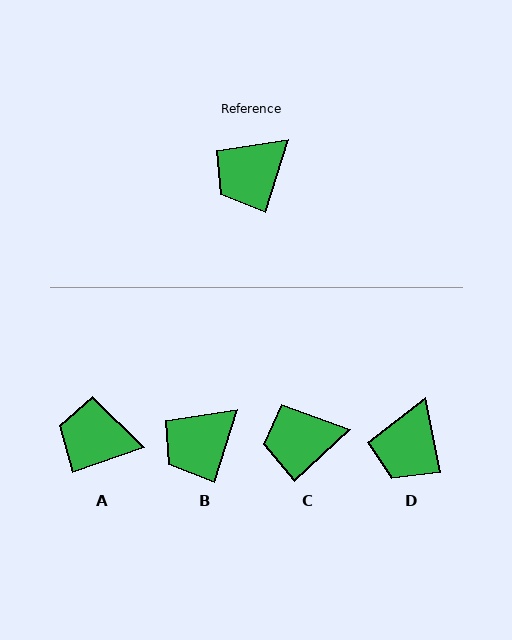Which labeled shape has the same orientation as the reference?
B.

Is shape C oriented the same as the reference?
No, it is off by about 28 degrees.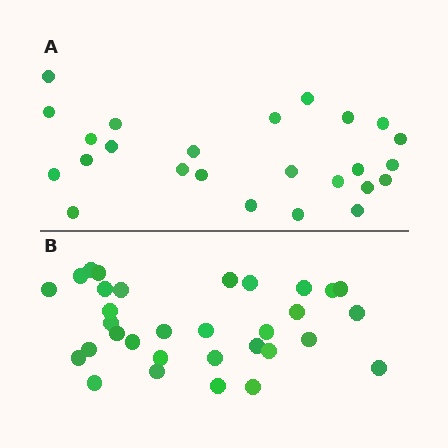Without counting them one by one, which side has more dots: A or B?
Region B (the bottom region) has more dots.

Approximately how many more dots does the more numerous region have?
Region B has roughly 8 or so more dots than region A.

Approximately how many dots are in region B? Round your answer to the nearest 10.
About 30 dots. (The exact count is 32, which rounds to 30.)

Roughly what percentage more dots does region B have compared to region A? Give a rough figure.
About 30% more.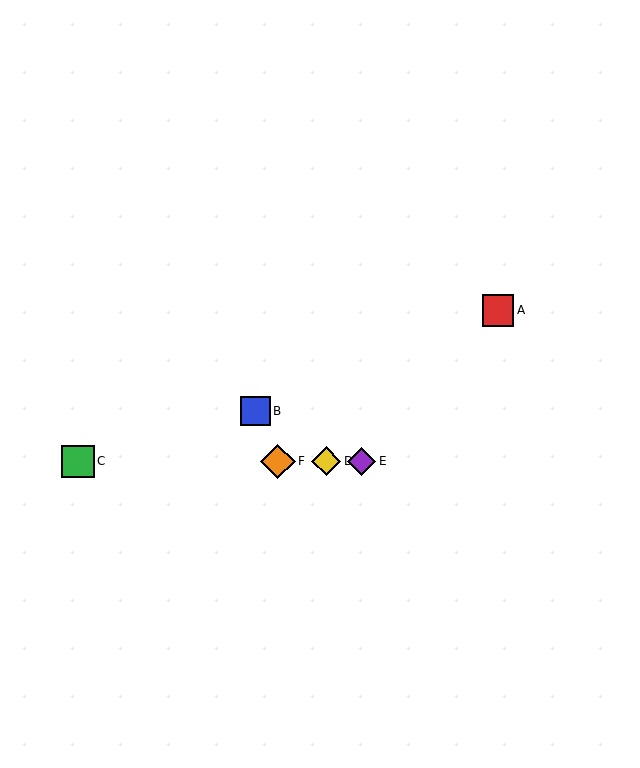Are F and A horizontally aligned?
No, F is at y≈461 and A is at y≈310.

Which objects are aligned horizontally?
Objects C, D, E, F are aligned horizontally.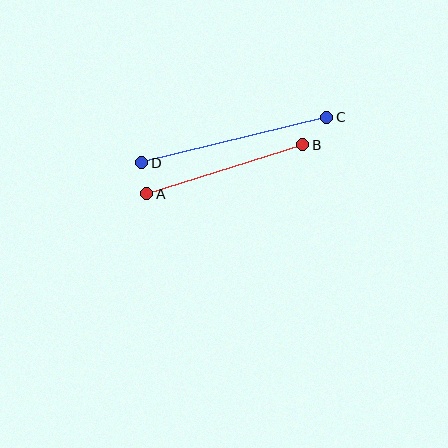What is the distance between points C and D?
The distance is approximately 191 pixels.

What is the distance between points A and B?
The distance is approximately 164 pixels.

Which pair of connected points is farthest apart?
Points C and D are farthest apart.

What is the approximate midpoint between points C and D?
The midpoint is at approximately (234, 140) pixels.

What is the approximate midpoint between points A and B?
The midpoint is at approximately (225, 169) pixels.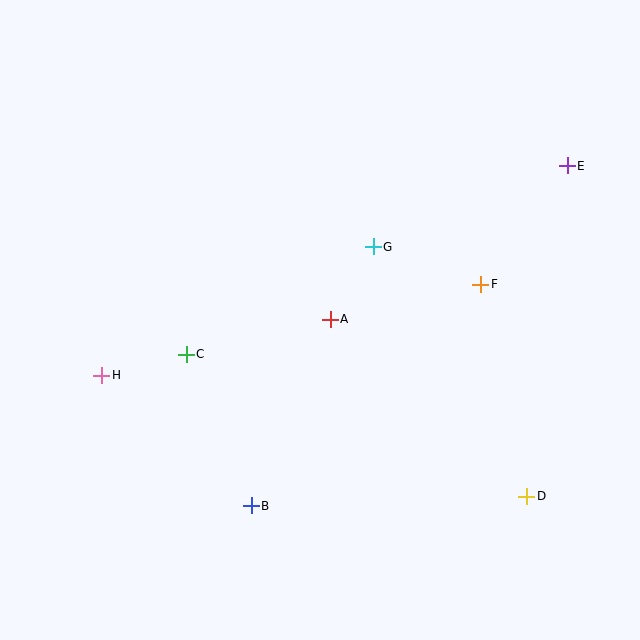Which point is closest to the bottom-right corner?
Point D is closest to the bottom-right corner.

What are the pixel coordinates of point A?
Point A is at (330, 320).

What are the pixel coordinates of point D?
Point D is at (527, 497).